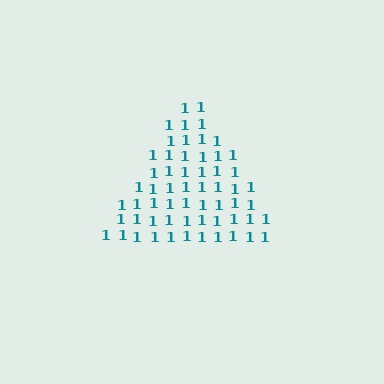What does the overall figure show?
The overall figure shows a triangle.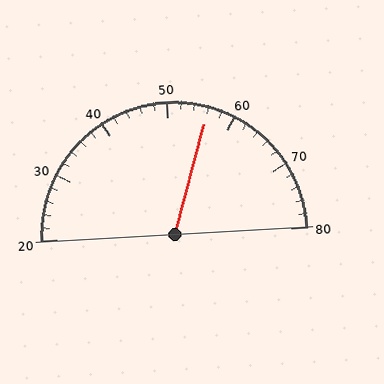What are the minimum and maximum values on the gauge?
The gauge ranges from 20 to 80.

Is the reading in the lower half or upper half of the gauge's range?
The reading is in the upper half of the range (20 to 80).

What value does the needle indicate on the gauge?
The needle indicates approximately 56.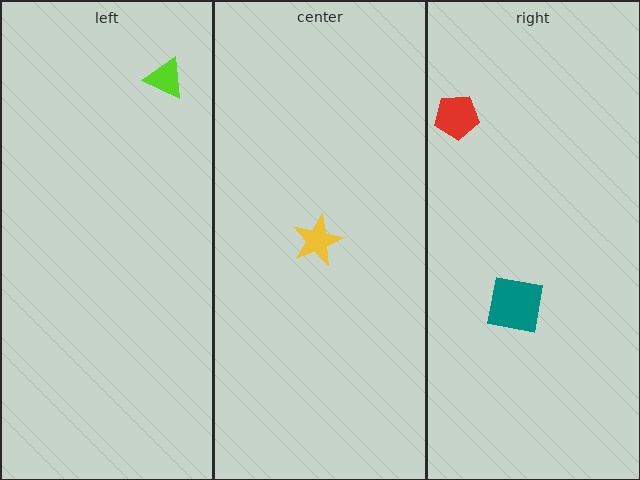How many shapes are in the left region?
1.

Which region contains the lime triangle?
The left region.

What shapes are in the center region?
The yellow star.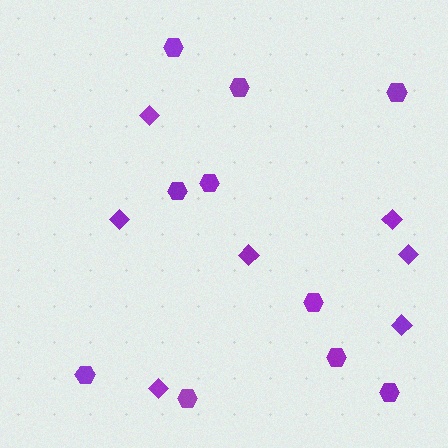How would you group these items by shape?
There are 2 groups: one group of hexagons (10) and one group of diamonds (7).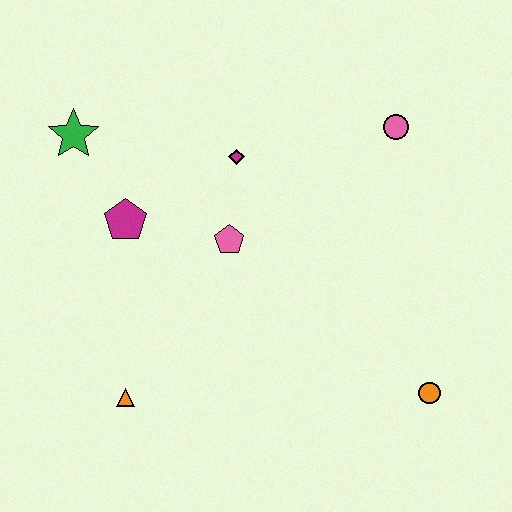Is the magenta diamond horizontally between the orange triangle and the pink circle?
Yes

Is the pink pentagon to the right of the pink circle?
No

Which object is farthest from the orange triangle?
The pink circle is farthest from the orange triangle.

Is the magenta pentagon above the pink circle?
No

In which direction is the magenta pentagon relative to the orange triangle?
The magenta pentagon is above the orange triangle.